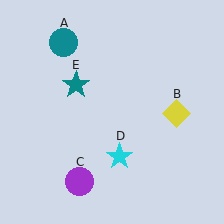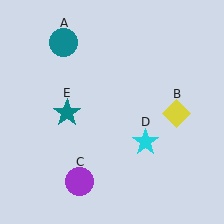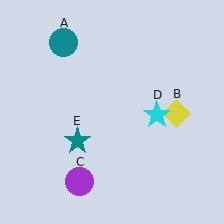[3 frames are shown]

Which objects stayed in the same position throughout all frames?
Teal circle (object A) and yellow diamond (object B) and purple circle (object C) remained stationary.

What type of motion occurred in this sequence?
The cyan star (object D), teal star (object E) rotated counterclockwise around the center of the scene.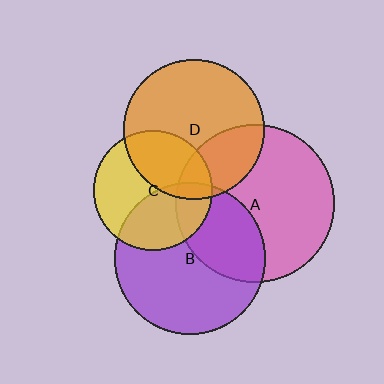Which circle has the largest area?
Circle A (pink).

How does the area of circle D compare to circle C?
Approximately 1.4 times.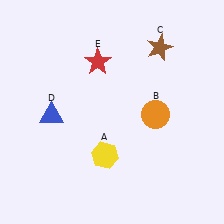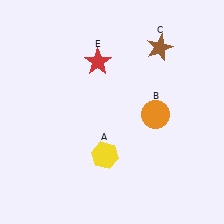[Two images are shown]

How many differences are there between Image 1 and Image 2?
There is 1 difference between the two images.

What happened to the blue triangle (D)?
The blue triangle (D) was removed in Image 2. It was in the bottom-left area of Image 1.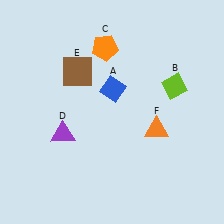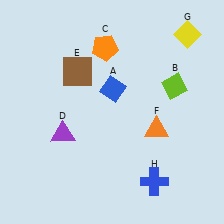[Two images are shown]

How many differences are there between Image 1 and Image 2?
There are 2 differences between the two images.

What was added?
A yellow diamond (G), a blue cross (H) were added in Image 2.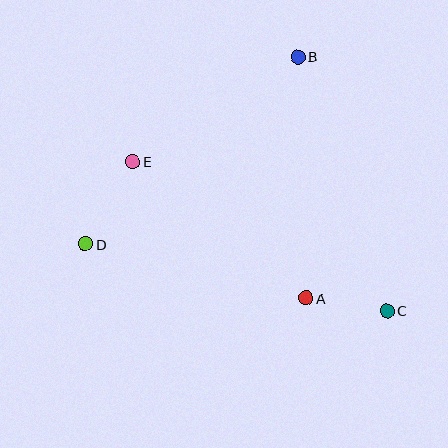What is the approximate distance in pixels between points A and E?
The distance between A and E is approximately 221 pixels.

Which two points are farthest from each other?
Points C and D are farthest from each other.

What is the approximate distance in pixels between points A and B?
The distance between A and B is approximately 241 pixels.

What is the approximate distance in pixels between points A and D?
The distance between A and D is approximately 227 pixels.